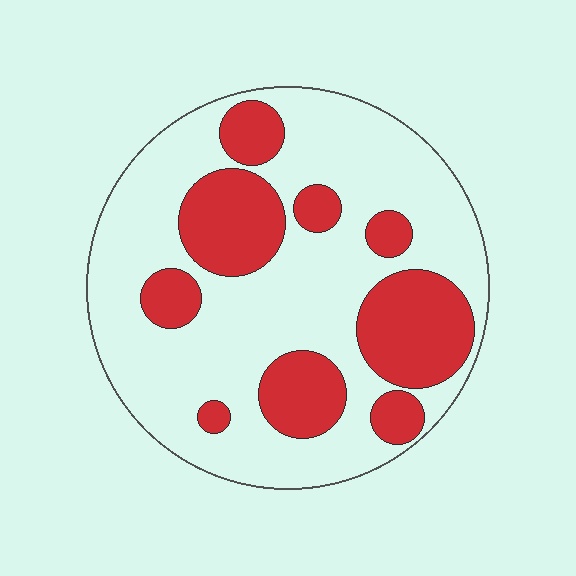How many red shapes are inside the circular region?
9.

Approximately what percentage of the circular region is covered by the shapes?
Approximately 30%.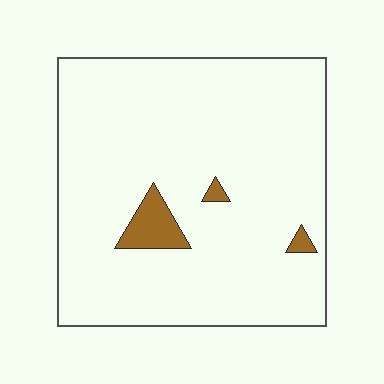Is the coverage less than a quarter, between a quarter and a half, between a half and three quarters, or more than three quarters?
Less than a quarter.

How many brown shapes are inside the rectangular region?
3.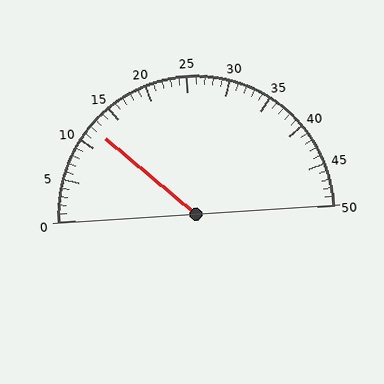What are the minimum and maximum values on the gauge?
The gauge ranges from 0 to 50.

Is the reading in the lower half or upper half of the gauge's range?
The reading is in the lower half of the range (0 to 50).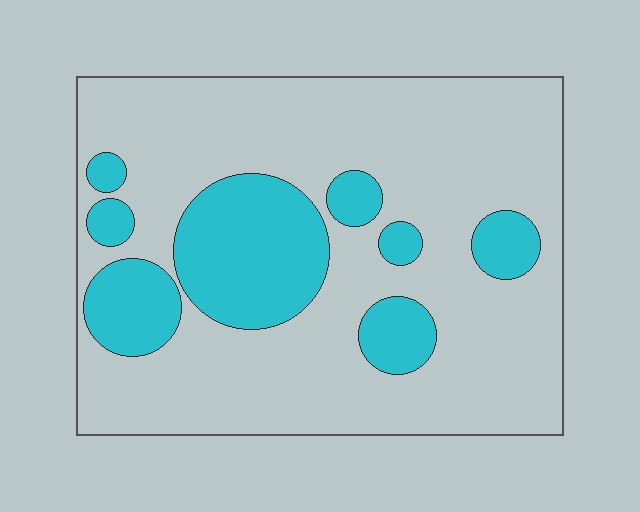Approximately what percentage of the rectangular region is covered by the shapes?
Approximately 25%.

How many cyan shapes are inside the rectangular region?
8.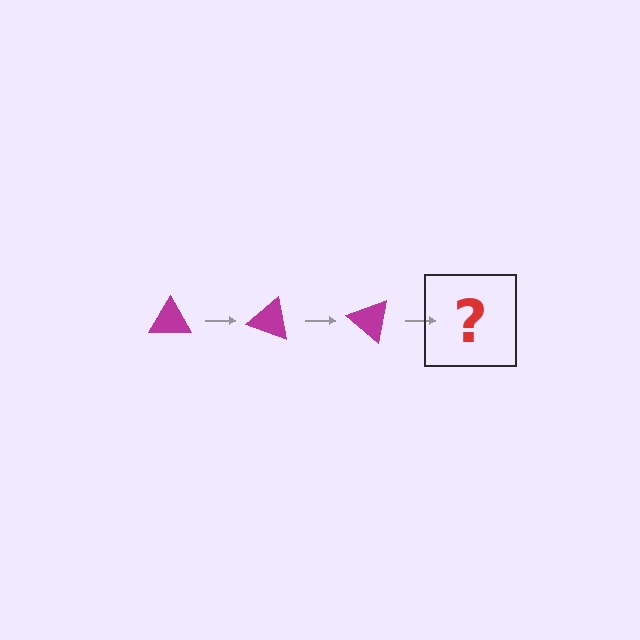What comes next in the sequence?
The next element should be a magenta triangle rotated 60 degrees.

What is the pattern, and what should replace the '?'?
The pattern is that the triangle rotates 20 degrees each step. The '?' should be a magenta triangle rotated 60 degrees.